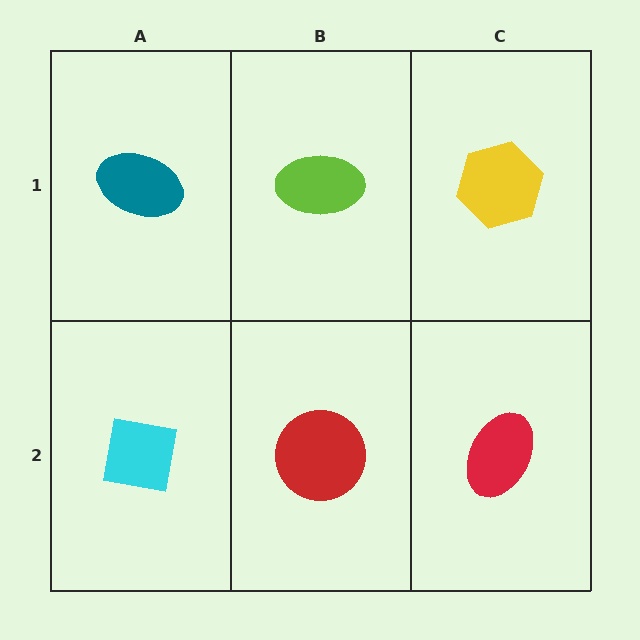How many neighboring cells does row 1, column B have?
3.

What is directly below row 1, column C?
A red ellipse.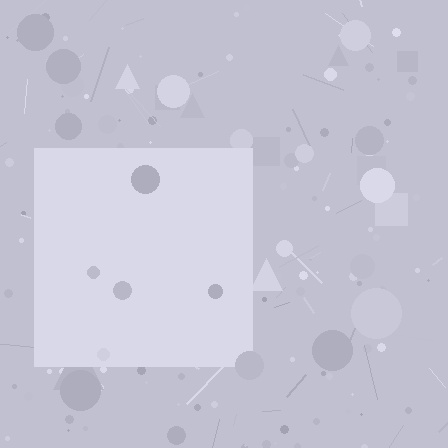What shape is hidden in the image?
A square is hidden in the image.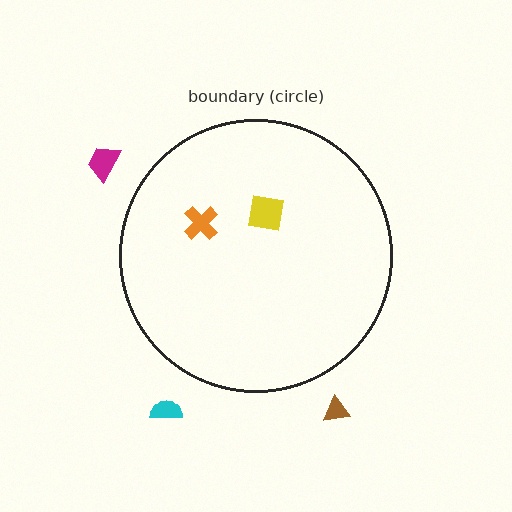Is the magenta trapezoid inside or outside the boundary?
Outside.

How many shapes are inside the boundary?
2 inside, 3 outside.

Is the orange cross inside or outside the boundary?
Inside.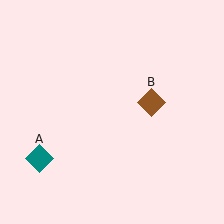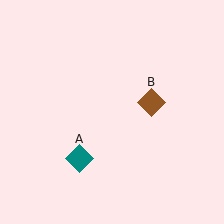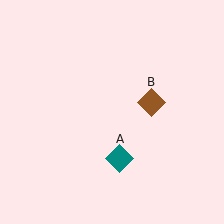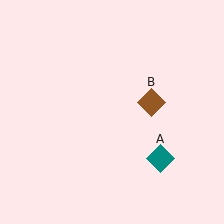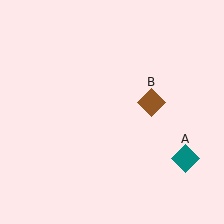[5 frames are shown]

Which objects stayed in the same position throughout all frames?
Brown diamond (object B) remained stationary.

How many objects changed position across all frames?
1 object changed position: teal diamond (object A).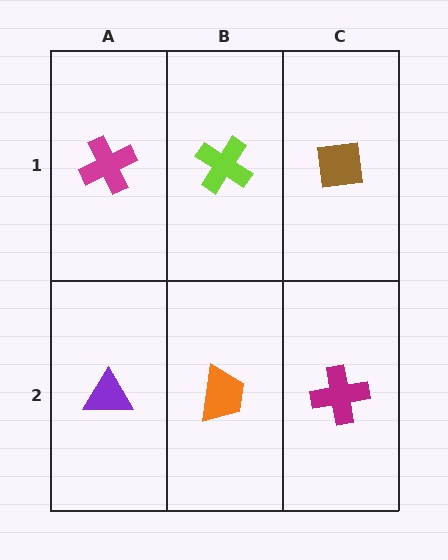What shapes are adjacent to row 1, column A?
A purple triangle (row 2, column A), a lime cross (row 1, column B).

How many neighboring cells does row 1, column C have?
2.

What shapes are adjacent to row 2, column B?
A lime cross (row 1, column B), a purple triangle (row 2, column A), a magenta cross (row 2, column C).